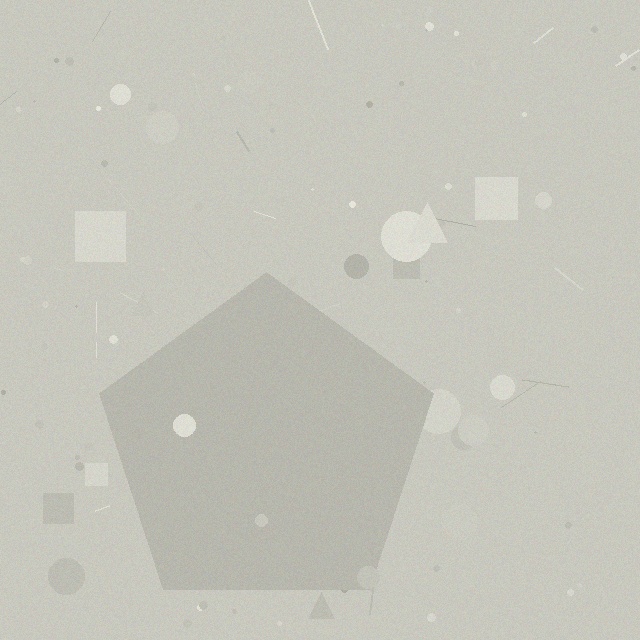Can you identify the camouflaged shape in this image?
The camouflaged shape is a pentagon.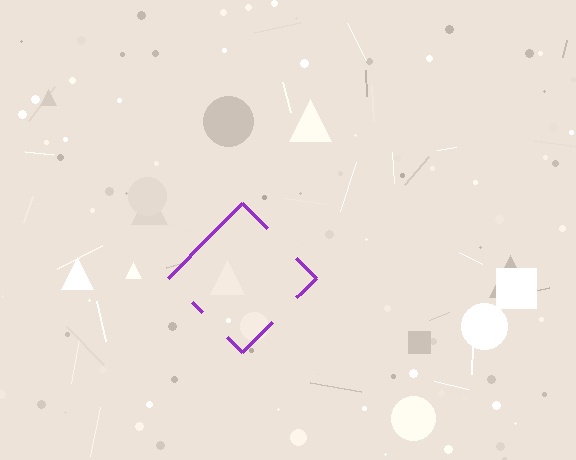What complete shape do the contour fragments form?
The contour fragments form a diamond.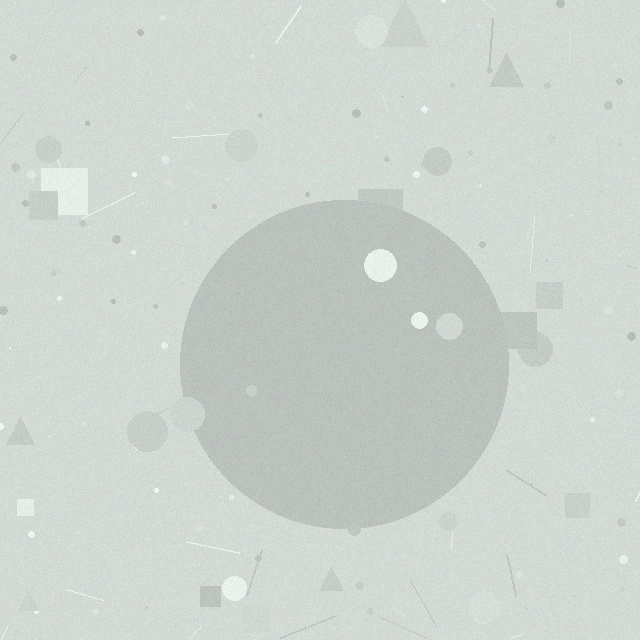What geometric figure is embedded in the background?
A circle is embedded in the background.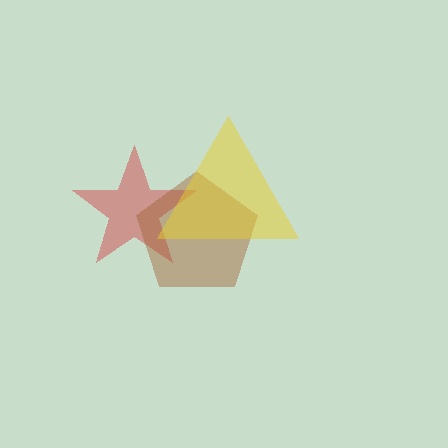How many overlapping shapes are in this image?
There are 3 overlapping shapes in the image.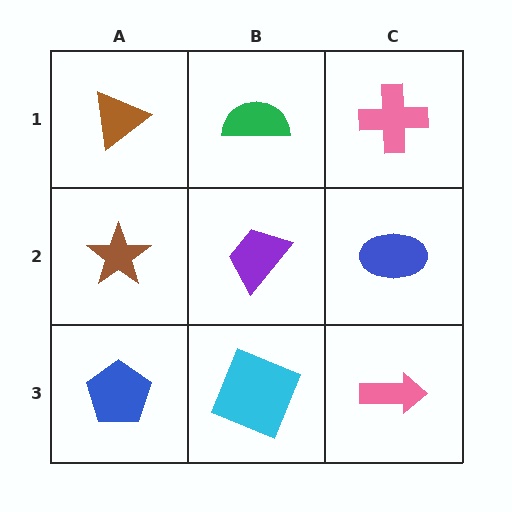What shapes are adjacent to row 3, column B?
A purple trapezoid (row 2, column B), a blue pentagon (row 3, column A), a pink arrow (row 3, column C).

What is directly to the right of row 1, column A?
A green semicircle.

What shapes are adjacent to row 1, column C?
A blue ellipse (row 2, column C), a green semicircle (row 1, column B).